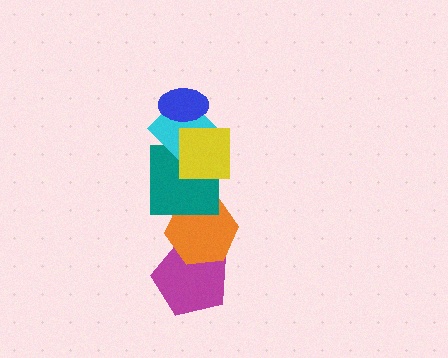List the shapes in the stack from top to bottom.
From top to bottom: the blue ellipse, the yellow square, the cyan diamond, the teal square, the orange hexagon, the magenta pentagon.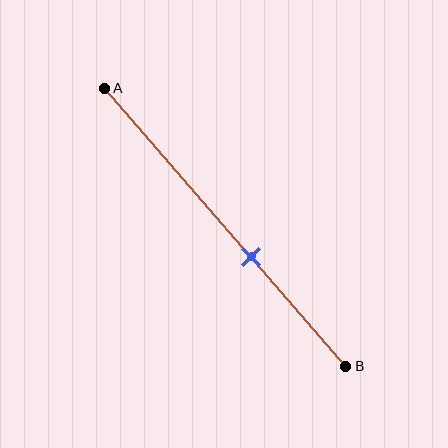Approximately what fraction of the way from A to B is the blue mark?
The blue mark is approximately 60% of the way from A to B.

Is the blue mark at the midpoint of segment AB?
No, the mark is at about 60% from A, not at the 50% midpoint.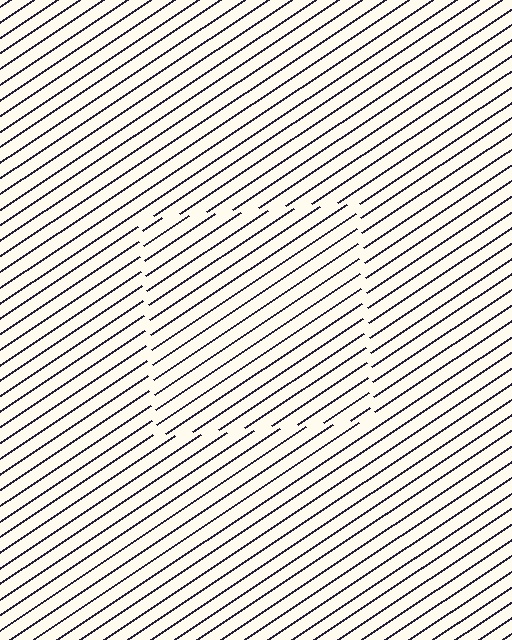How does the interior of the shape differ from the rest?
The interior of the shape contains the same grating, shifted by half a period — the contour is defined by the phase discontinuity where line-ends from the inner and outer gratings abut.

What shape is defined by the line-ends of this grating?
An illusory square. The interior of the shape contains the same grating, shifted by half a period — the contour is defined by the phase discontinuity where line-ends from the inner and outer gratings abut.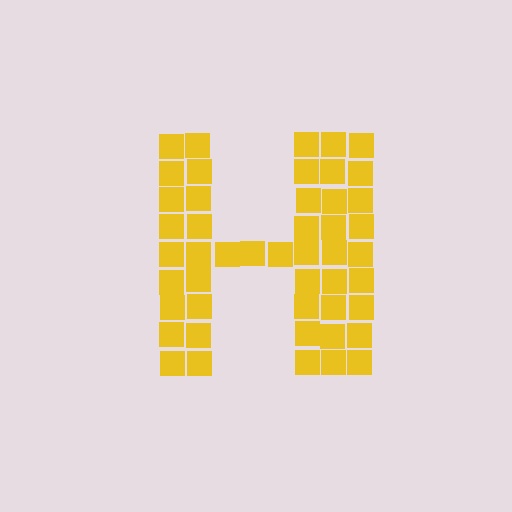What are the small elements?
The small elements are squares.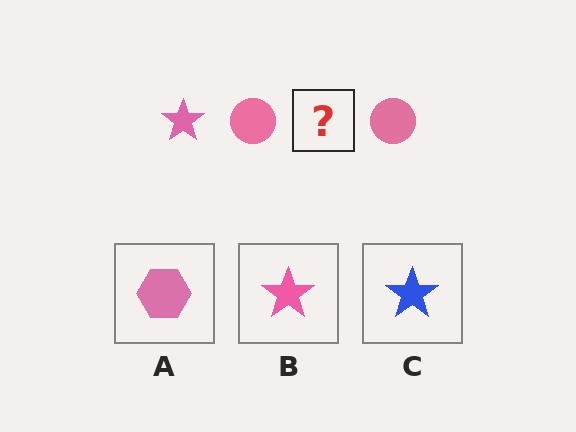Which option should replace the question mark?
Option B.